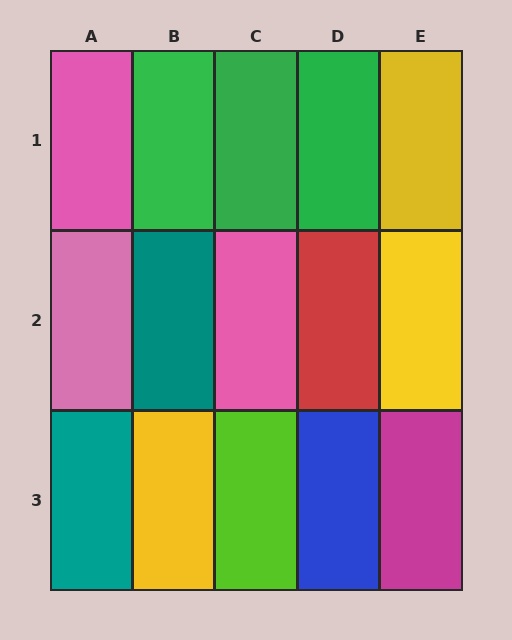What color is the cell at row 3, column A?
Teal.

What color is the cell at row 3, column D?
Blue.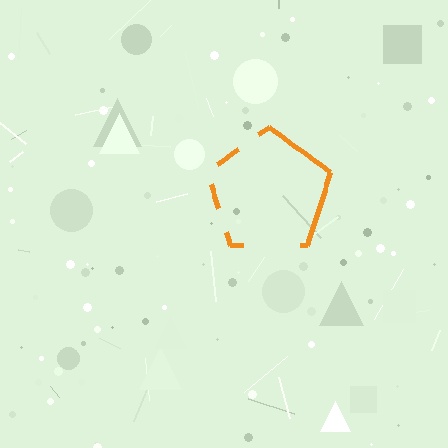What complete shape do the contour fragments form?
The contour fragments form a pentagon.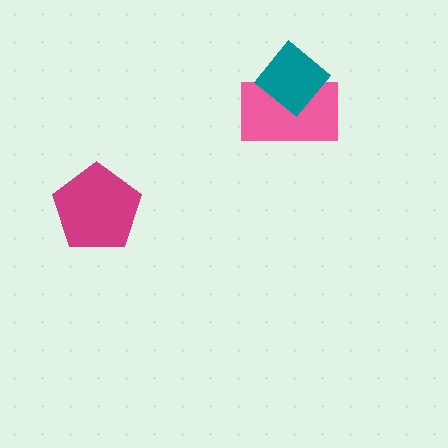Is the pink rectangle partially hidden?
Yes, it is partially covered by another shape.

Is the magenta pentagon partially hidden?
No, no other shape covers it.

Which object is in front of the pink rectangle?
The teal diamond is in front of the pink rectangle.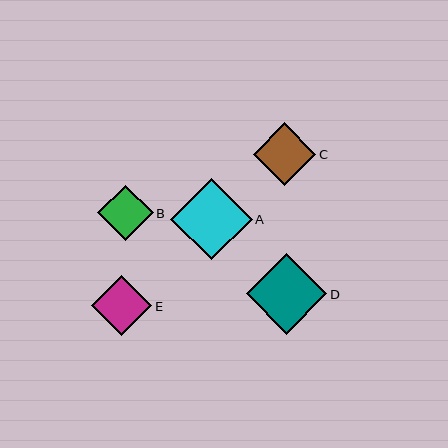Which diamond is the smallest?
Diamond B is the smallest with a size of approximately 55 pixels.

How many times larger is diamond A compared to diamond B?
Diamond A is approximately 1.5 times the size of diamond B.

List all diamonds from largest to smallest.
From largest to smallest: A, D, C, E, B.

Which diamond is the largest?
Diamond A is the largest with a size of approximately 81 pixels.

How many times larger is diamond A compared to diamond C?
Diamond A is approximately 1.3 times the size of diamond C.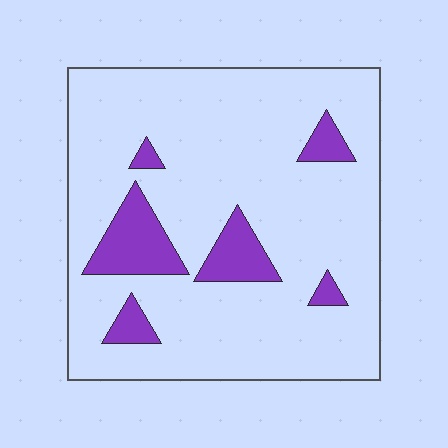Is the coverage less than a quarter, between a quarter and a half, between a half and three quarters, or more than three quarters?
Less than a quarter.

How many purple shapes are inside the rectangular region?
6.